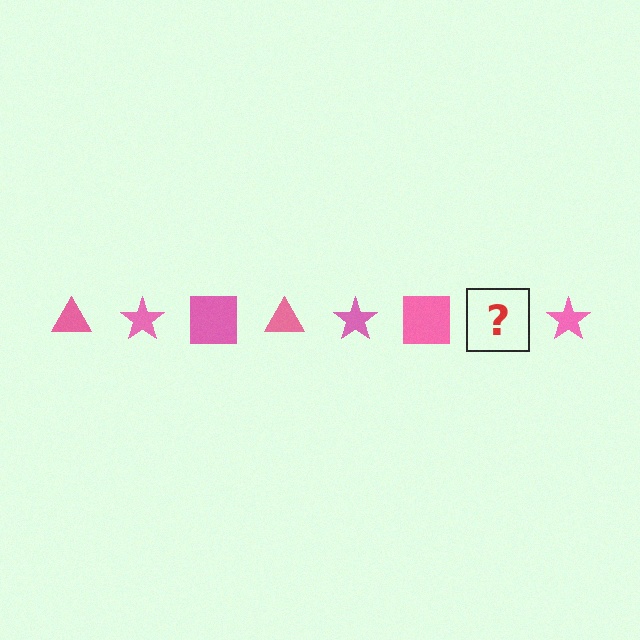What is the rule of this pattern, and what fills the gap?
The rule is that the pattern cycles through triangle, star, square shapes in pink. The gap should be filled with a pink triangle.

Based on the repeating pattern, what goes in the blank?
The blank should be a pink triangle.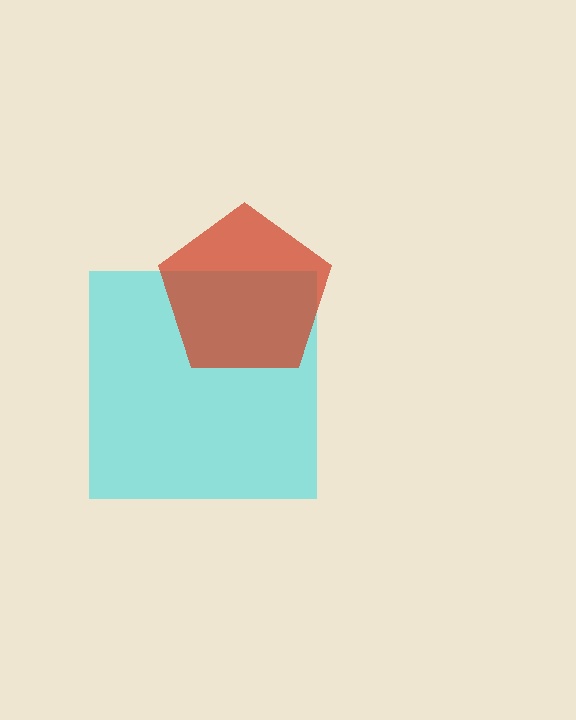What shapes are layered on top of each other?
The layered shapes are: a cyan square, a red pentagon.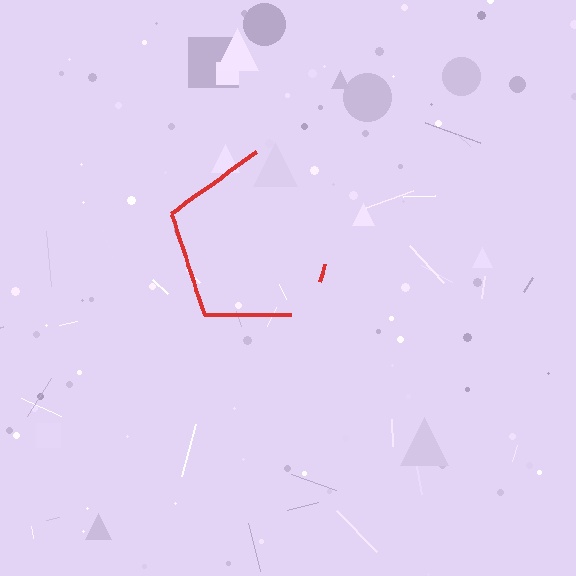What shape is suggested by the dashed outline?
The dashed outline suggests a pentagon.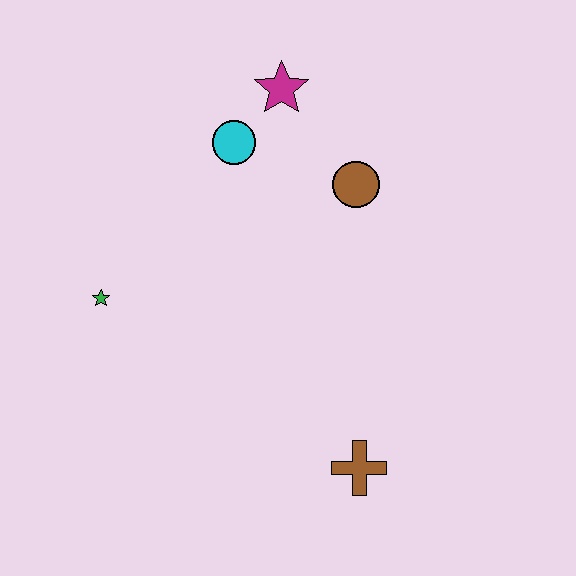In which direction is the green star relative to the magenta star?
The green star is below the magenta star.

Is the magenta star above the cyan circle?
Yes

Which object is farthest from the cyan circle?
The brown cross is farthest from the cyan circle.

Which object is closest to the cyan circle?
The magenta star is closest to the cyan circle.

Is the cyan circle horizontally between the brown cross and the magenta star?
No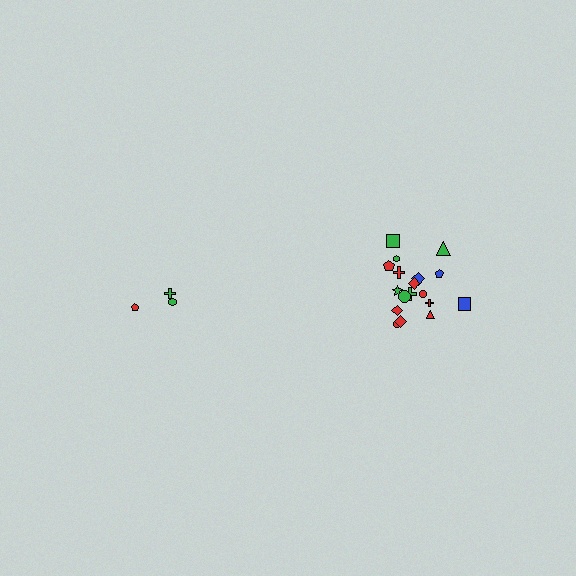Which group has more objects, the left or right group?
The right group.